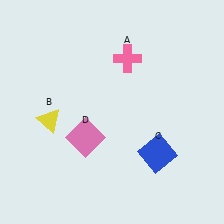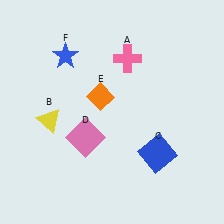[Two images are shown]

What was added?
An orange diamond (E), a blue star (F) were added in Image 2.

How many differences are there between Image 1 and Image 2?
There are 2 differences between the two images.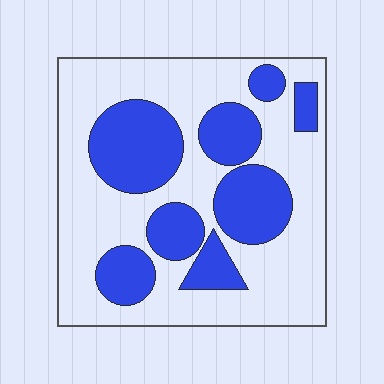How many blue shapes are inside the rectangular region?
8.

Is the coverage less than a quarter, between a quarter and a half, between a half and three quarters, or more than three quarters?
Between a quarter and a half.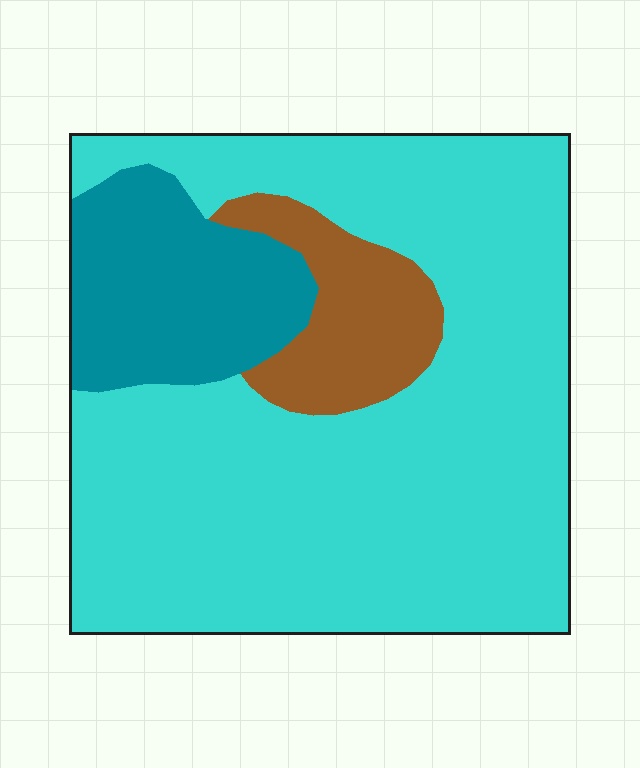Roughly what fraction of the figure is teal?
Teal covers around 15% of the figure.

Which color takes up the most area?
Cyan, at roughly 75%.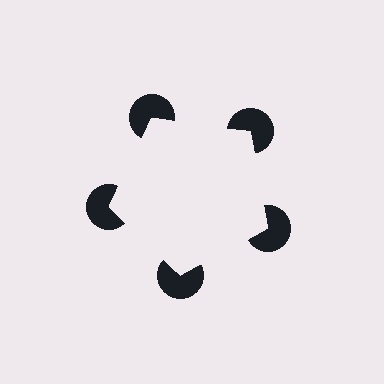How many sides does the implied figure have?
5 sides.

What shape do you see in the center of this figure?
An illusory pentagon — its edges are inferred from the aligned wedge cuts in the pac-man discs, not physically drawn.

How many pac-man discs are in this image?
There are 5 — one at each vertex of the illusory pentagon.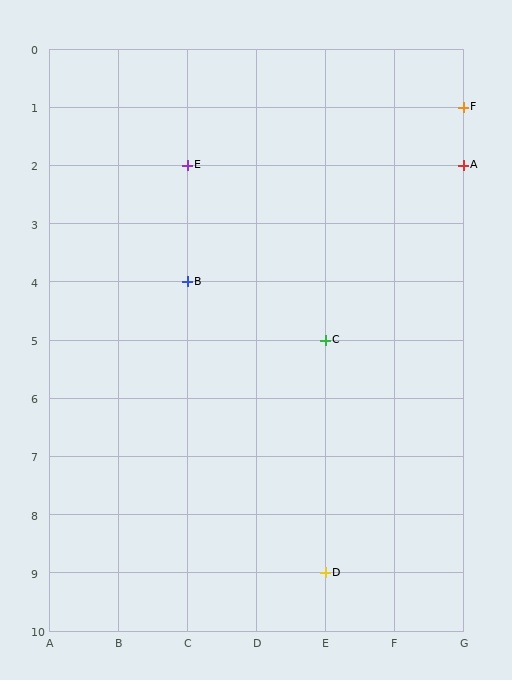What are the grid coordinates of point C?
Point C is at grid coordinates (E, 5).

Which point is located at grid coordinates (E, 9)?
Point D is at (E, 9).